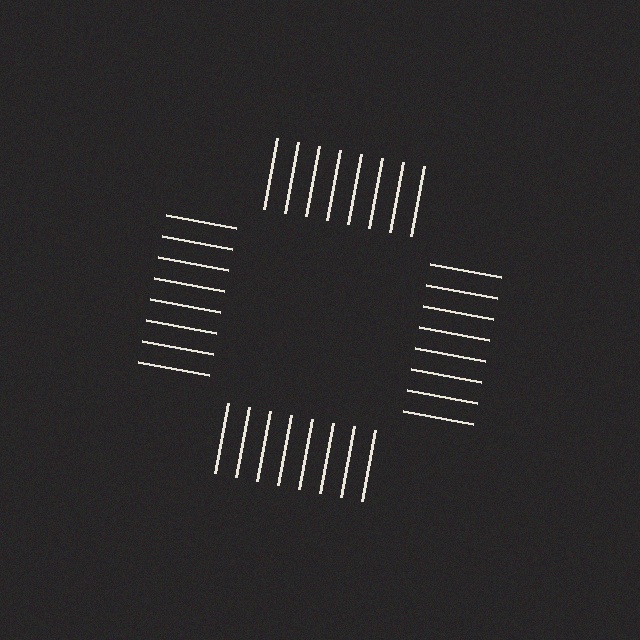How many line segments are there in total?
32 — 8 along each of the 4 edges.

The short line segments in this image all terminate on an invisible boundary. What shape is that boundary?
An illusory square — the line segments terminate on its edges but no continuous stroke is drawn.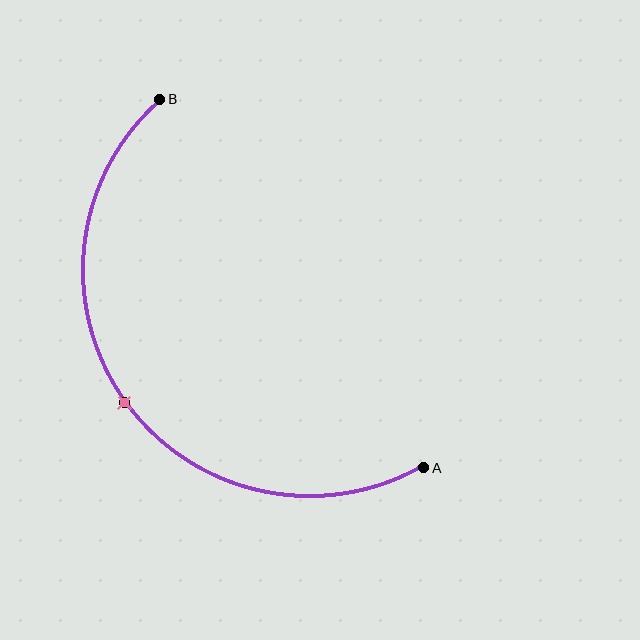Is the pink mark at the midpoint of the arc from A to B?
Yes. The pink mark lies on the arc at equal arc-length from both A and B — it is the arc midpoint.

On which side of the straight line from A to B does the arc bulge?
The arc bulges below and to the left of the straight line connecting A and B.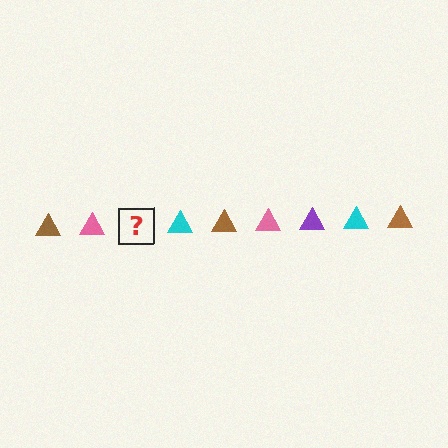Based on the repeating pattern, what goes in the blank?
The blank should be a purple triangle.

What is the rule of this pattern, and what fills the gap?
The rule is that the pattern cycles through brown, pink, purple, cyan triangles. The gap should be filled with a purple triangle.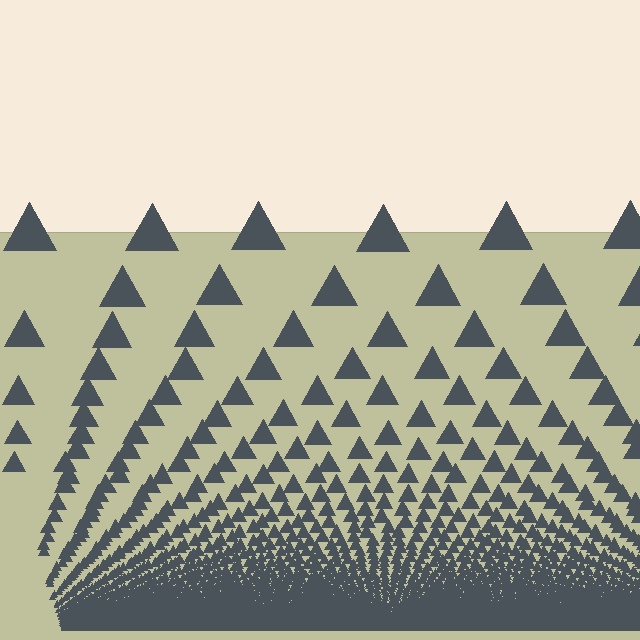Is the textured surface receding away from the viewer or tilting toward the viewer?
The surface appears to tilt toward the viewer. Texture elements get larger and sparser toward the top.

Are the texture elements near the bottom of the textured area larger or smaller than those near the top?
Smaller. The gradient is inverted — elements near the bottom are smaller and denser.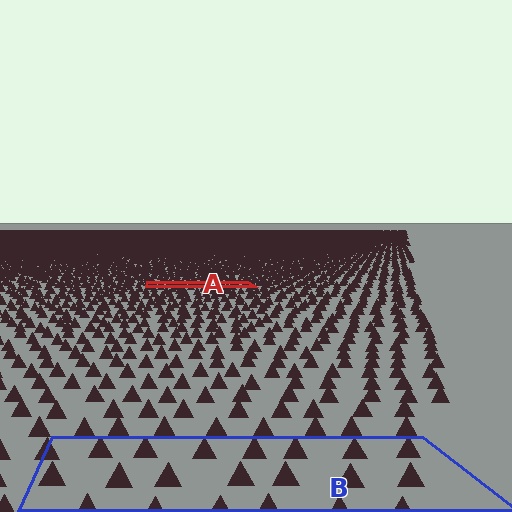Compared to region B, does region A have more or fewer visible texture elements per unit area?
Region A has more texture elements per unit area — they are packed more densely because it is farther away.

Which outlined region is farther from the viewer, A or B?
Region A is farther from the viewer — the texture elements inside it appear smaller and more densely packed.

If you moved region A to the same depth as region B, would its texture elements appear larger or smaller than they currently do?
They would appear larger. At a closer depth, the same texture elements are projected at a bigger on-screen size.